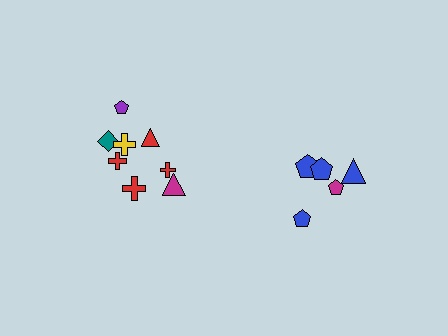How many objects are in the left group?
There are 8 objects.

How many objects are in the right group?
There are 5 objects.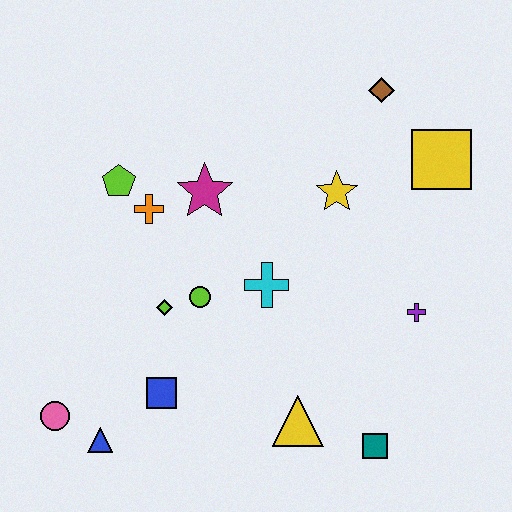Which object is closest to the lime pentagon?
The orange cross is closest to the lime pentagon.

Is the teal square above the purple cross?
No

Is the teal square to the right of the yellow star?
Yes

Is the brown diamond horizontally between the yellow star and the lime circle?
No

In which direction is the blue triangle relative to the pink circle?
The blue triangle is to the right of the pink circle.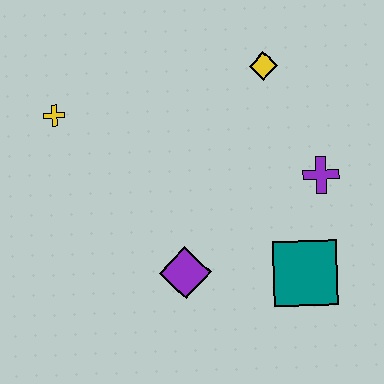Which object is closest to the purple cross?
The teal square is closest to the purple cross.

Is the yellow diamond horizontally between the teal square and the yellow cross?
Yes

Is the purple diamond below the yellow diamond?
Yes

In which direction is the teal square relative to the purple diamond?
The teal square is to the right of the purple diamond.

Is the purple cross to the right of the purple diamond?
Yes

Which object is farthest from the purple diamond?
The yellow diamond is farthest from the purple diamond.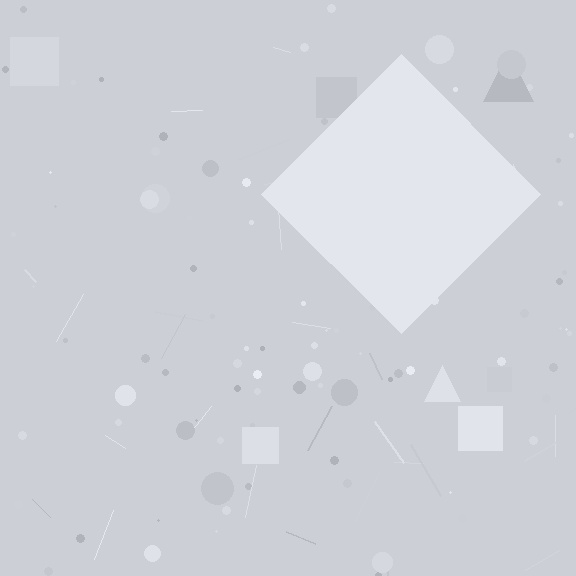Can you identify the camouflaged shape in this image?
The camouflaged shape is a diamond.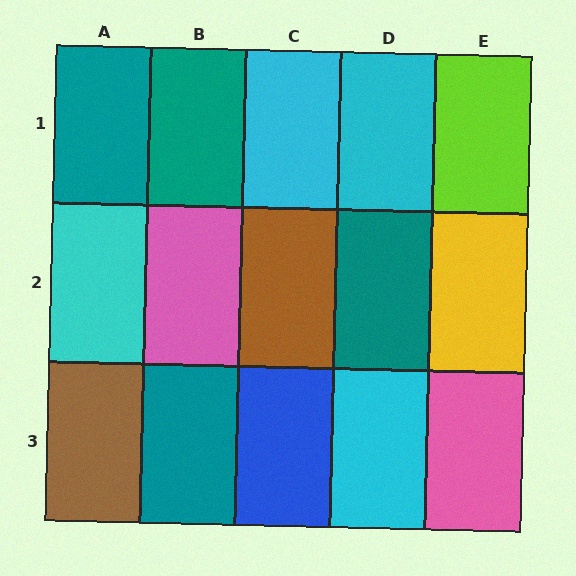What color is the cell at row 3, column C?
Blue.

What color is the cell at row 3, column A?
Brown.